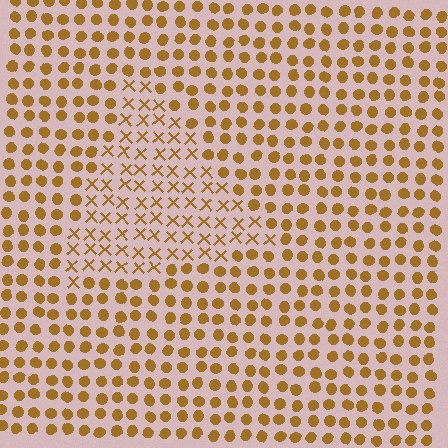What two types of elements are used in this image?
The image uses X marks inside the triangle region and circles outside it.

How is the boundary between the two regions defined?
The boundary is defined by a change in element shape: X marks inside vs. circles outside. All elements share the same color and spacing.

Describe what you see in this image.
The image is filled with small brown elements arranged in a uniform grid. A triangle-shaped region contains X marks, while the surrounding area contains circles. The boundary is defined purely by the change in element shape.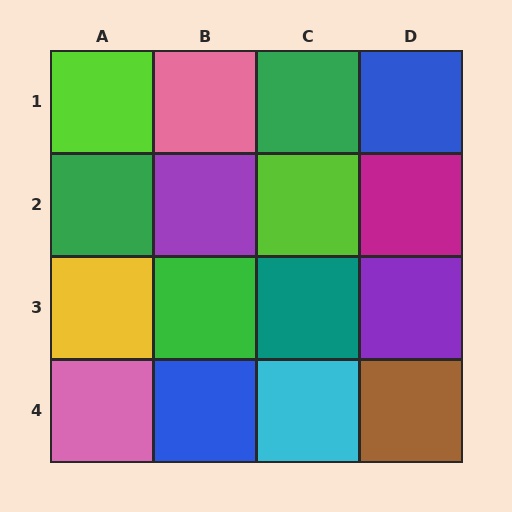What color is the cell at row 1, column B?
Pink.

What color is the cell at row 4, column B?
Blue.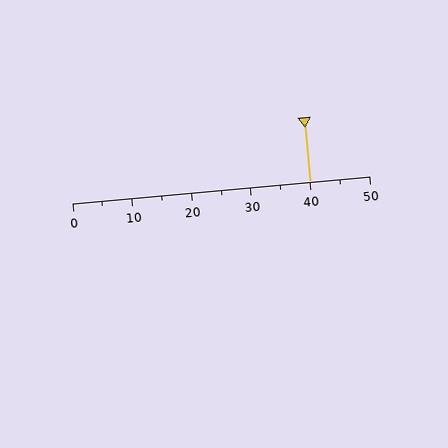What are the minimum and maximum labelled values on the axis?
The axis runs from 0 to 50.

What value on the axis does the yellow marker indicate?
The marker indicates approximately 40.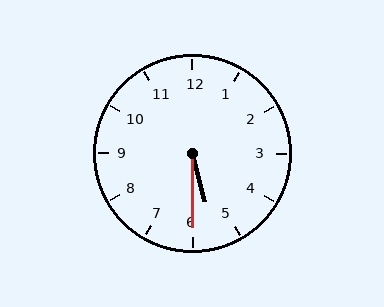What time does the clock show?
5:30.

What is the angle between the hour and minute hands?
Approximately 15 degrees.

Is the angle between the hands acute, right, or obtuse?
It is acute.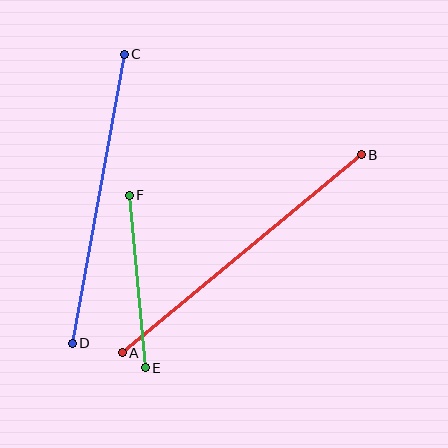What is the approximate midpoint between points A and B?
The midpoint is at approximately (242, 254) pixels.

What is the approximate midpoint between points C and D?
The midpoint is at approximately (98, 199) pixels.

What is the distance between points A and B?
The distance is approximately 310 pixels.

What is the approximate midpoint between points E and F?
The midpoint is at approximately (137, 282) pixels.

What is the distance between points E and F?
The distance is approximately 173 pixels.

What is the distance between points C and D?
The distance is approximately 294 pixels.